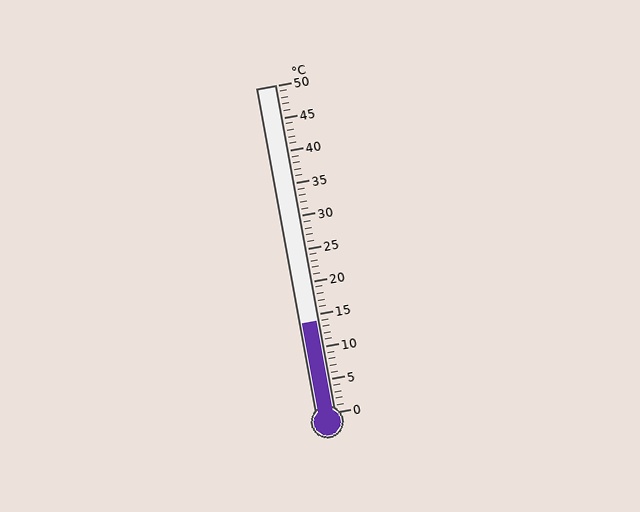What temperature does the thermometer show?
The thermometer shows approximately 14°C.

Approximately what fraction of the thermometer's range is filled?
The thermometer is filled to approximately 30% of its range.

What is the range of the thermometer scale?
The thermometer scale ranges from 0°C to 50°C.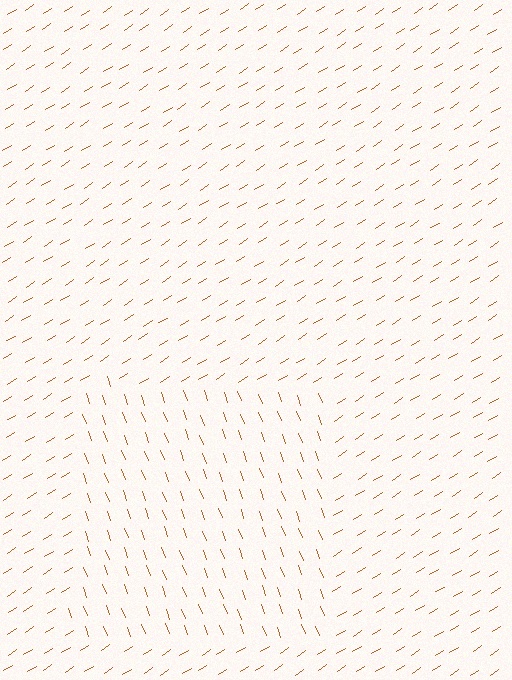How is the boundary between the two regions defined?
The boundary is defined purely by a change in line orientation (approximately 78 degrees difference). All lines are the same color and thickness.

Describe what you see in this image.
The image is filled with small brown line segments. A rectangle region in the image has lines oriented differently from the surrounding lines, creating a visible texture boundary.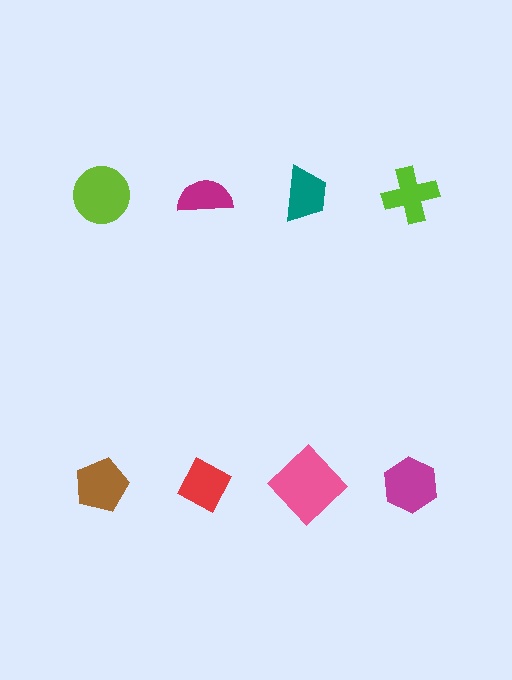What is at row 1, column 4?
A lime cross.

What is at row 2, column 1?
A brown pentagon.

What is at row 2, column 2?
A red diamond.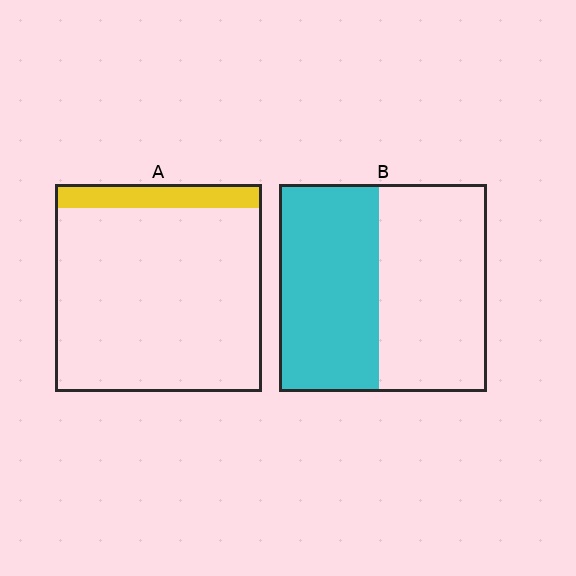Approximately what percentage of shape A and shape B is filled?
A is approximately 10% and B is approximately 50%.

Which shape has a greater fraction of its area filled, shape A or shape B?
Shape B.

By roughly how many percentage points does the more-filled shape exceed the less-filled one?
By roughly 35 percentage points (B over A).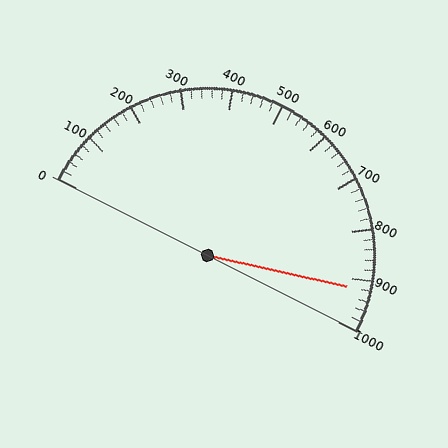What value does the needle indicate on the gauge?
The needle indicates approximately 920.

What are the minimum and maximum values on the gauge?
The gauge ranges from 0 to 1000.